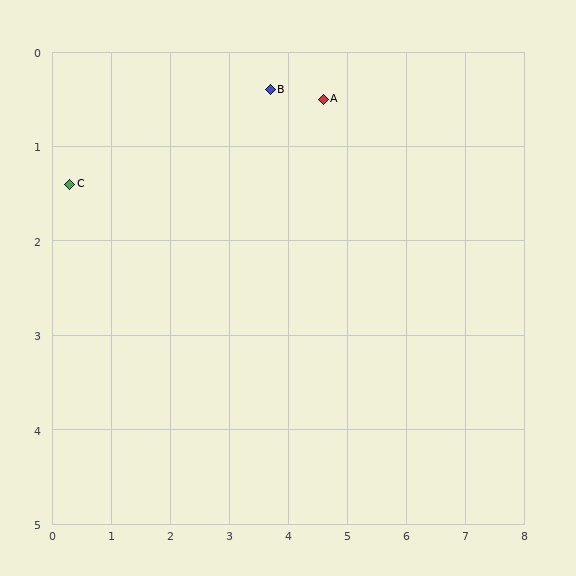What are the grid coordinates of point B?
Point B is at approximately (3.7, 0.4).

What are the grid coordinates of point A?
Point A is at approximately (4.6, 0.5).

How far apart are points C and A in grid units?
Points C and A are about 4.4 grid units apart.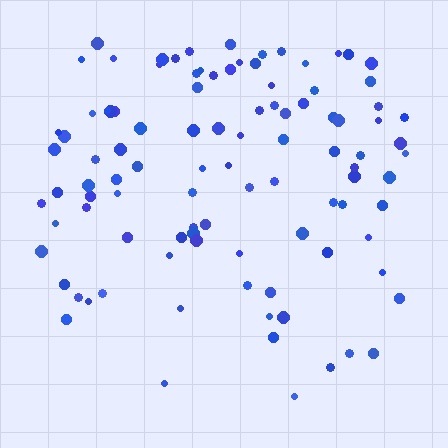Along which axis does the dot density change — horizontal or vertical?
Vertical.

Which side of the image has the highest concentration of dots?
The top.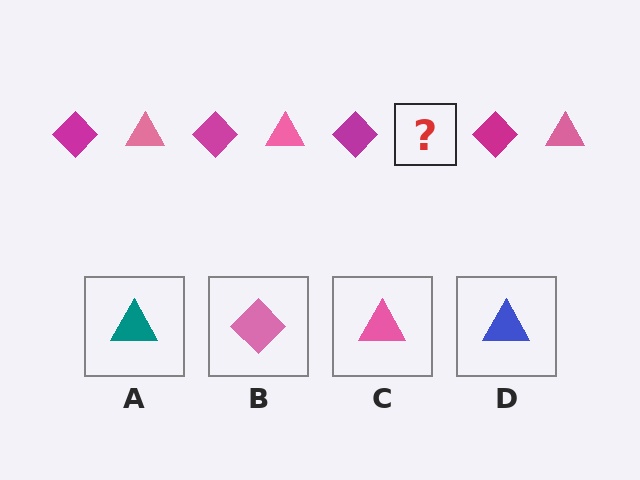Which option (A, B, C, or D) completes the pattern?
C.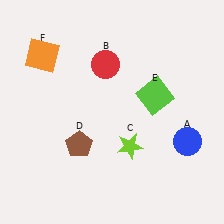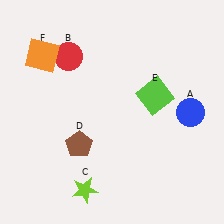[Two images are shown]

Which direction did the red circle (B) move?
The red circle (B) moved left.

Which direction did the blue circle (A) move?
The blue circle (A) moved up.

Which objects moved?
The objects that moved are: the blue circle (A), the red circle (B), the lime star (C).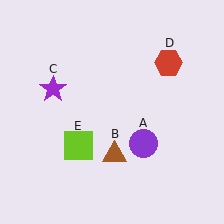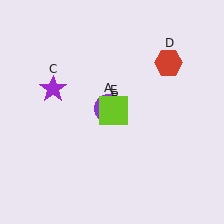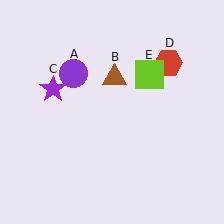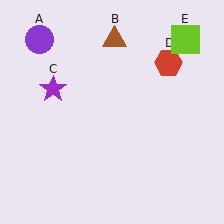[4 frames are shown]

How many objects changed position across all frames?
3 objects changed position: purple circle (object A), brown triangle (object B), lime square (object E).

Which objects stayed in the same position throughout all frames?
Purple star (object C) and red hexagon (object D) remained stationary.